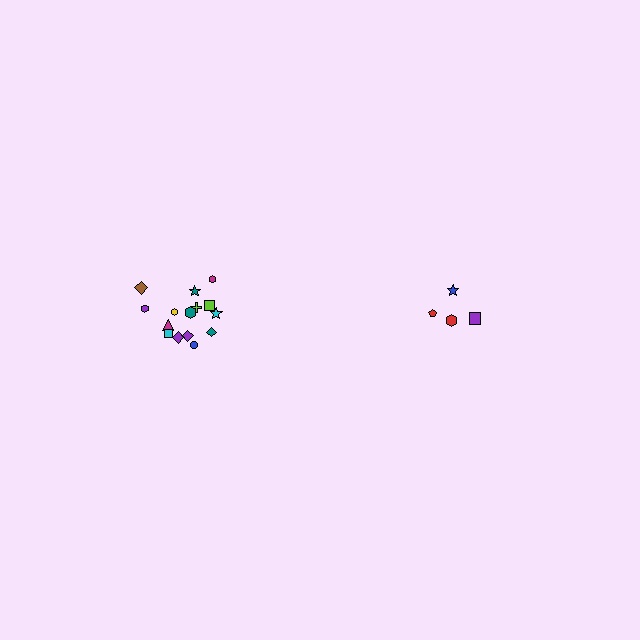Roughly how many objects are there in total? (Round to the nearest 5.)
Roughly 20 objects in total.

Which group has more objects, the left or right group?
The left group.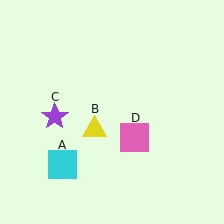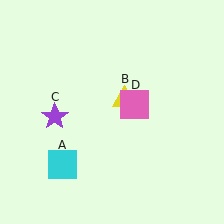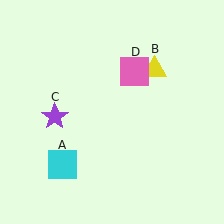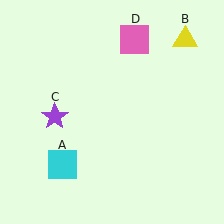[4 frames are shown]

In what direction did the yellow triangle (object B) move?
The yellow triangle (object B) moved up and to the right.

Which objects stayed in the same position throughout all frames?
Cyan square (object A) and purple star (object C) remained stationary.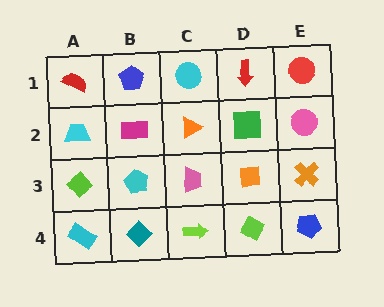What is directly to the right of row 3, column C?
An orange square.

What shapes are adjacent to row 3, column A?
A cyan trapezoid (row 2, column A), a cyan rectangle (row 4, column A), a cyan pentagon (row 3, column B).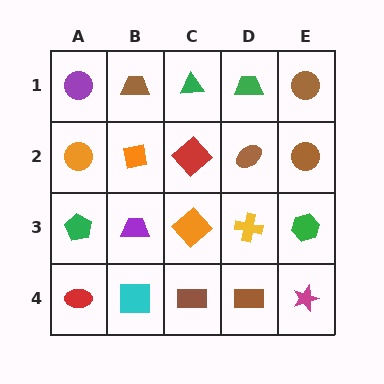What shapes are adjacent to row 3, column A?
An orange circle (row 2, column A), a red ellipse (row 4, column A), a purple trapezoid (row 3, column B).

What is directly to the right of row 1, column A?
A brown trapezoid.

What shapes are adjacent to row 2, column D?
A green trapezoid (row 1, column D), a yellow cross (row 3, column D), a red diamond (row 2, column C), a brown circle (row 2, column E).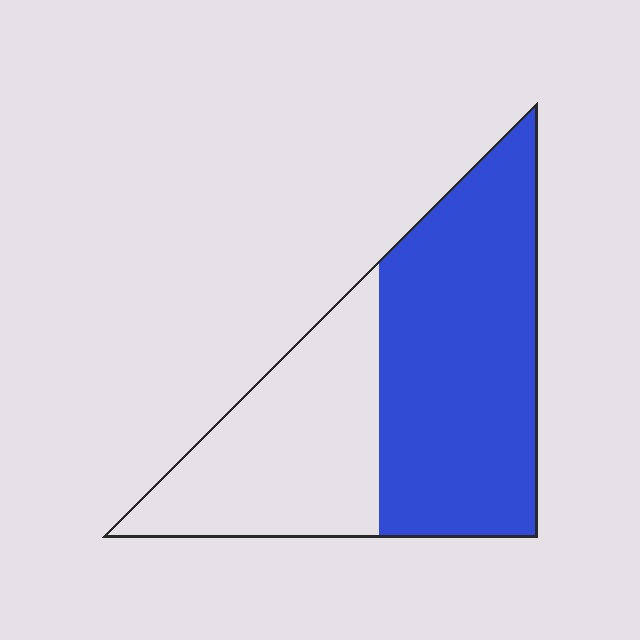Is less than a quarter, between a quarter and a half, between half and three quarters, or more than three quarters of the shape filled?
Between half and three quarters.